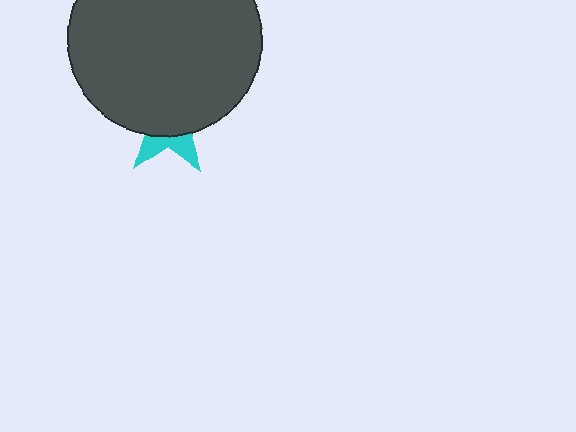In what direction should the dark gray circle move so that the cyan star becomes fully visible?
The dark gray circle should move up. That is the shortest direction to clear the overlap and leave the cyan star fully visible.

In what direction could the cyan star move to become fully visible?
The cyan star could move down. That would shift it out from behind the dark gray circle entirely.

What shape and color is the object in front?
The object in front is a dark gray circle.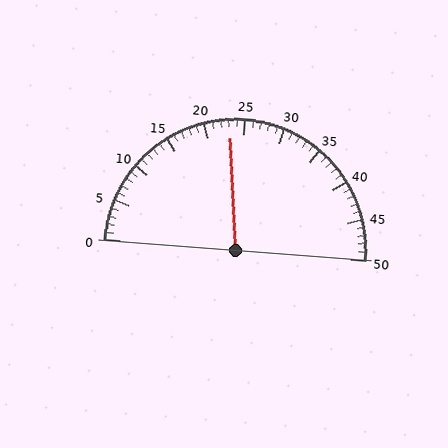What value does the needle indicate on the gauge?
The needle indicates approximately 23.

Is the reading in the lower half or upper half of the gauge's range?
The reading is in the lower half of the range (0 to 50).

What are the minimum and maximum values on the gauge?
The gauge ranges from 0 to 50.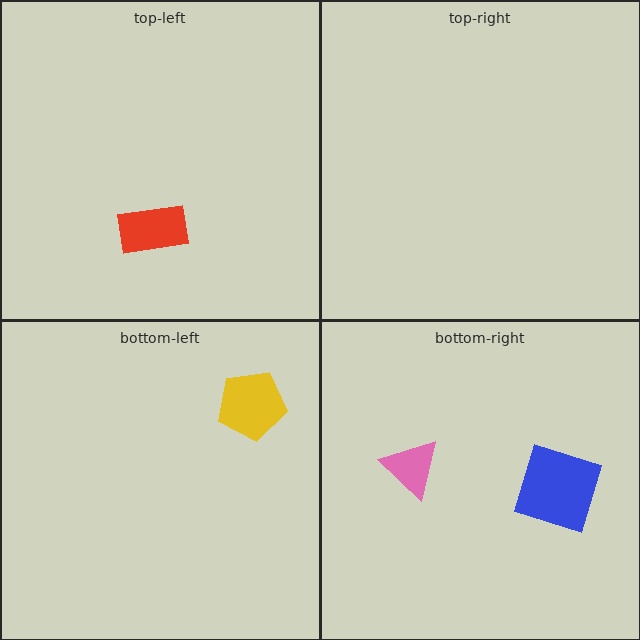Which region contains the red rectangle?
The top-left region.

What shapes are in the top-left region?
The red rectangle.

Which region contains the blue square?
The bottom-right region.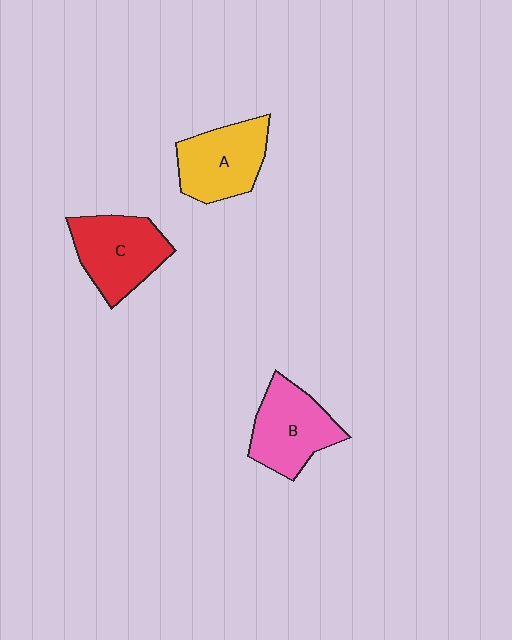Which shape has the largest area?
Shape C (red).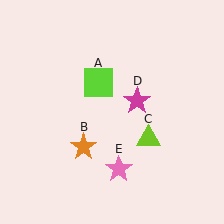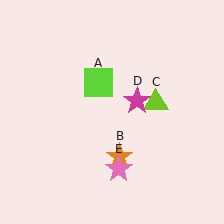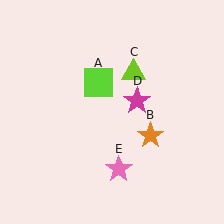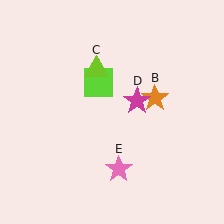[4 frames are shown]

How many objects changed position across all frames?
2 objects changed position: orange star (object B), lime triangle (object C).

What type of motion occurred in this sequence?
The orange star (object B), lime triangle (object C) rotated counterclockwise around the center of the scene.